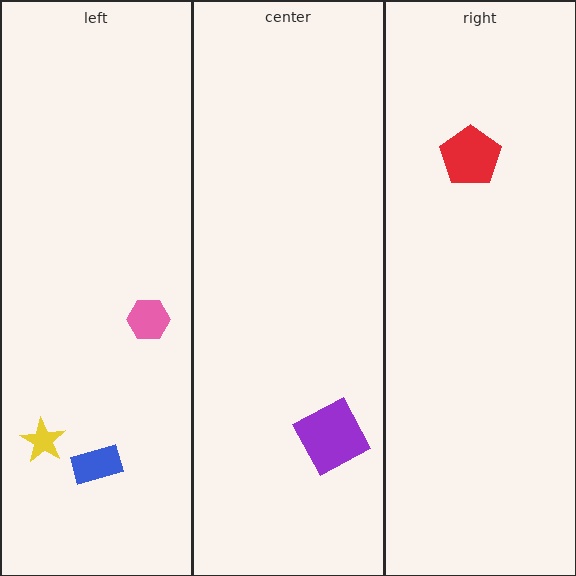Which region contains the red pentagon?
The right region.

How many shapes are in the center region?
1.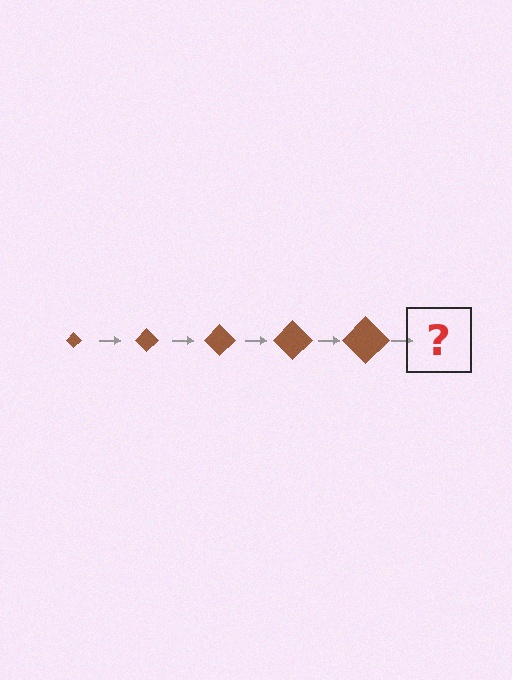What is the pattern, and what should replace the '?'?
The pattern is that the diamond gets progressively larger each step. The '?' should be a brown diamond, larger than the previous one.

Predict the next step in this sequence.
The next step is a brown diamond, larger than the previous one.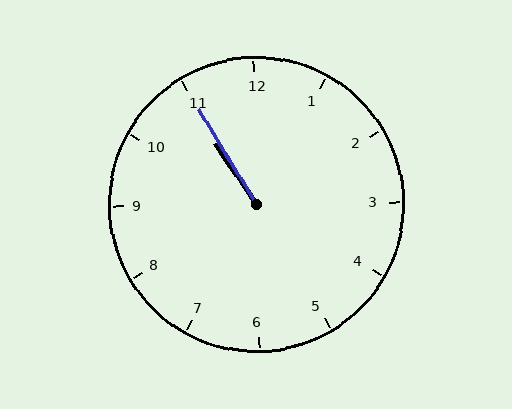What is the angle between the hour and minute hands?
Approximately 2 degrees.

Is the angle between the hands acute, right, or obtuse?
It is acute.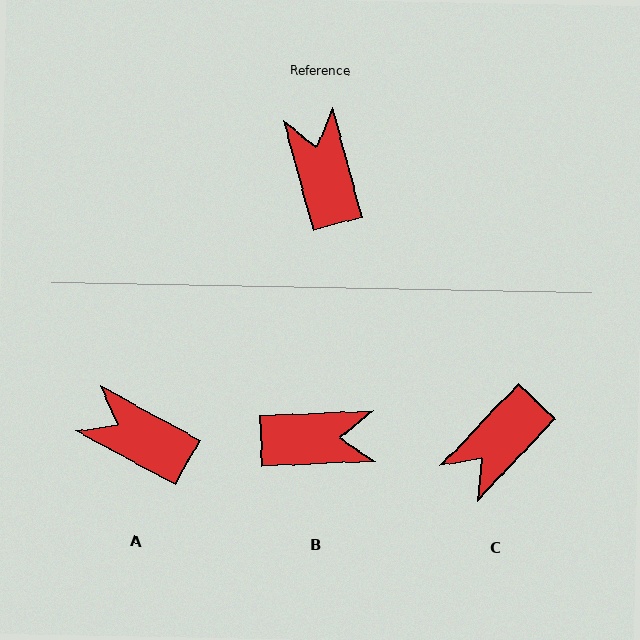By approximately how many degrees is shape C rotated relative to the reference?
Approximately 122 degrees counter-clockwise.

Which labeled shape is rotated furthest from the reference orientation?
C, about 122 degrees away.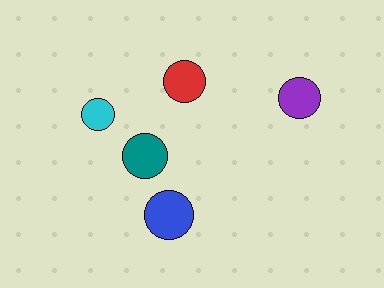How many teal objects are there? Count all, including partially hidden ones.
There is 1 teal object.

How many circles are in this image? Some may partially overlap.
There are 5 circles.